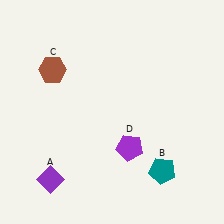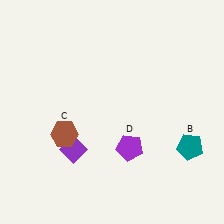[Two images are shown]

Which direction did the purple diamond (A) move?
The purple diamond (A) moved up.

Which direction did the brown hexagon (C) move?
The brown hexagon (C) moved down.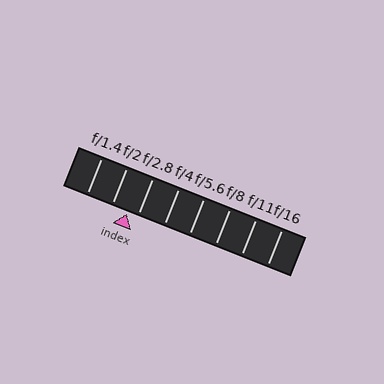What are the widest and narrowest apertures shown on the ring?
The widest aperture shown is f/1.4 and the narrowest is f/16.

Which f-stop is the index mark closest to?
The index mark is closest to f/2.8.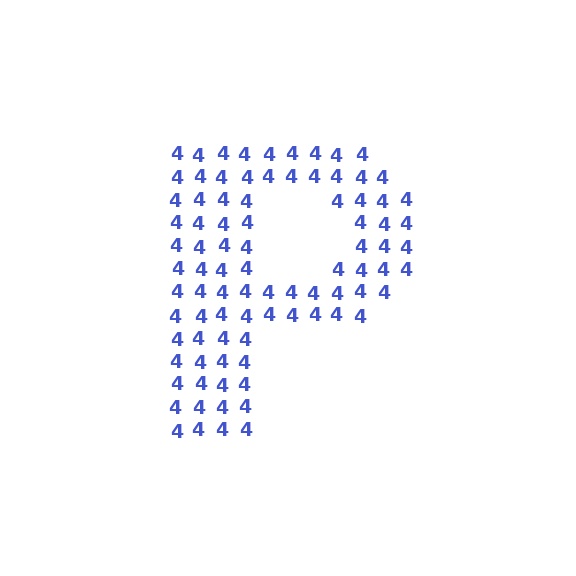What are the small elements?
The small elements are digit 4's.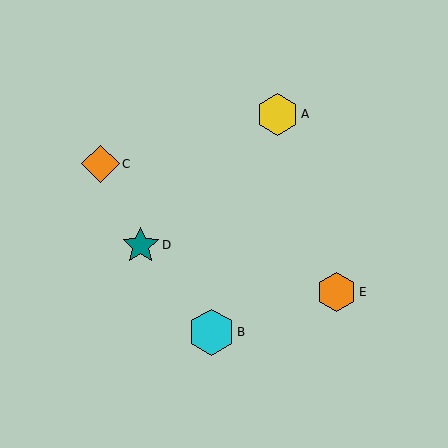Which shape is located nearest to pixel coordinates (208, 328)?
The cyan hexagon (labeled B) at (211, 332) is nearest to that location.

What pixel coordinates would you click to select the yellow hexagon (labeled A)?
Click at (277, 115) to select the yellow hexagon A.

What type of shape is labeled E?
Shape E is an orange hexagon.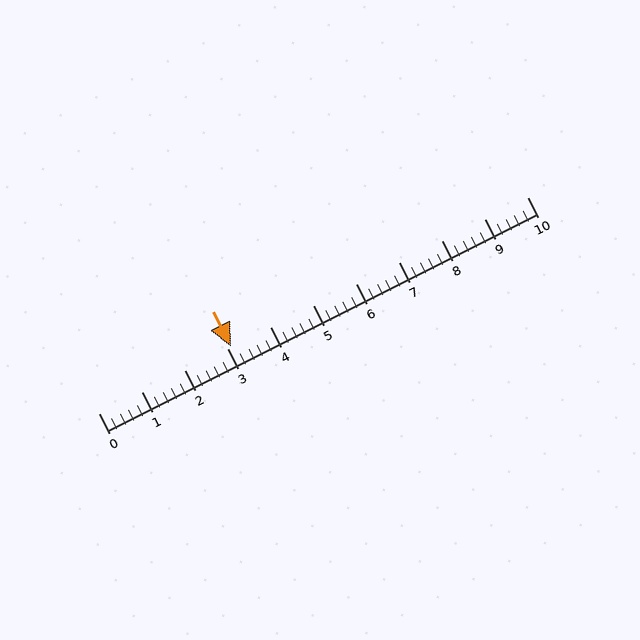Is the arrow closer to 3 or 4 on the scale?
The arrow is closer to 3.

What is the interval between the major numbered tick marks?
The major tick marks are spaced 1 units apart.